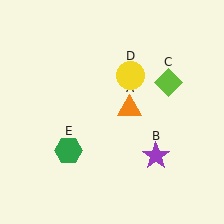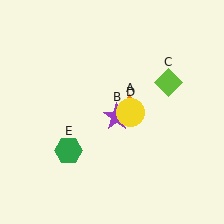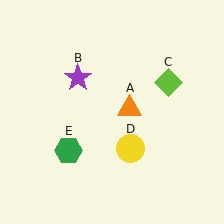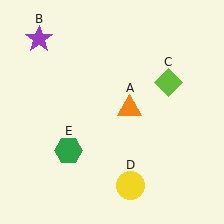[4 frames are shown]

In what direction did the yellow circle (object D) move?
The yellow circle (object D) moved down.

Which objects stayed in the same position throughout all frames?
Orange triangle (object A) and lime diamond (object C) and green hexagon (object E) remained stationary.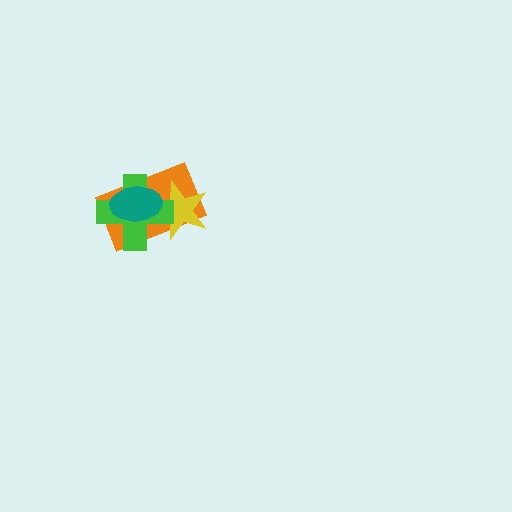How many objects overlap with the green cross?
3 objects overlap with the green cross.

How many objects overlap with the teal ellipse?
3 objects overlap with the teal ellipse.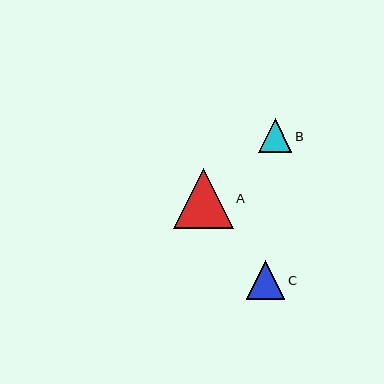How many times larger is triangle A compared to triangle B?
Triangle A is approximately 1.8 times the size of triangle B.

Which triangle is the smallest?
Triangle B is the smallest with a size of approximately 34 pixels.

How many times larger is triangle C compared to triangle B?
Triangle C is approximately 1.1 times the size of triangle B.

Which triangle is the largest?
Triangle A is the largest with a size of approximately 60 pixels.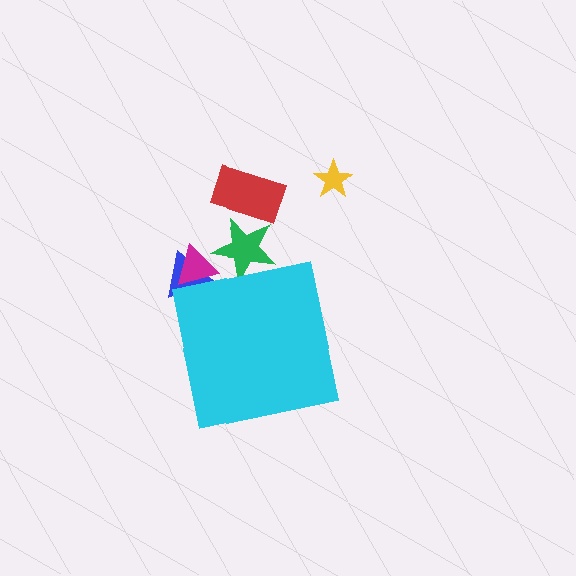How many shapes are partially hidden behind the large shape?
3 shapes are partially hidden.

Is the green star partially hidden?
Yes, the green star is partially hidden behind the cyan square.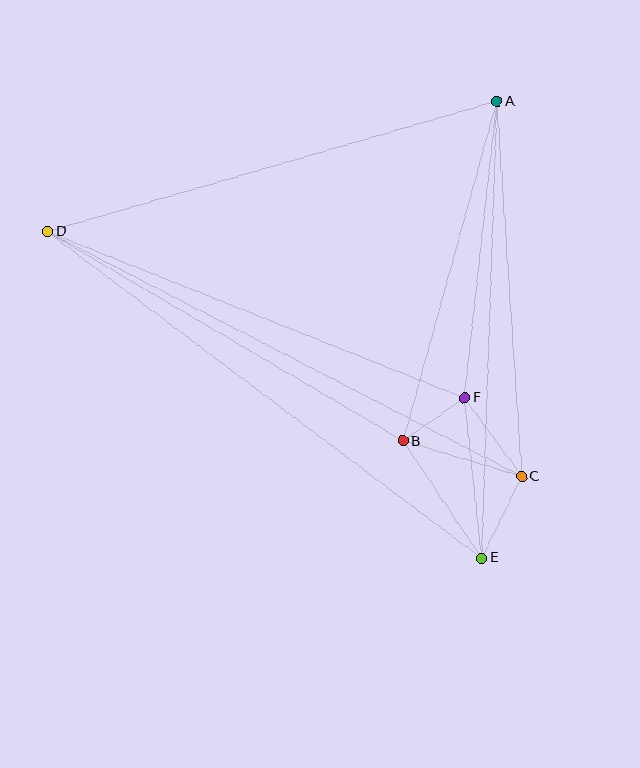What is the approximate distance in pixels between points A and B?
The distance between A and B is approximately 352 pixels.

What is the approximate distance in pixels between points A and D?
The distance between A and D is approximately 468 pixels.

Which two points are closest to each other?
Points B and F are closest to each other.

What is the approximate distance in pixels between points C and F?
The distance between C and F is approximately 97 pixels.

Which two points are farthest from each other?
Points D and E are farthest from each other.